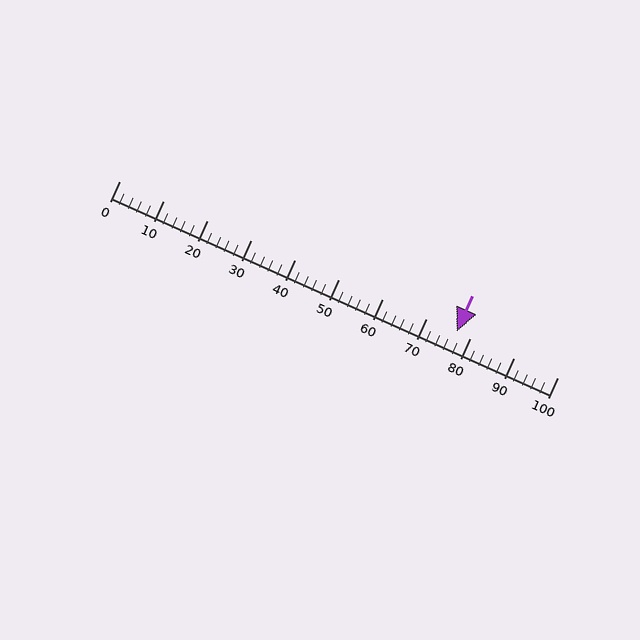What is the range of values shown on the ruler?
The ruler shows values from 0 to 100.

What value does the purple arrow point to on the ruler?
The purple arrow points to approximately 77.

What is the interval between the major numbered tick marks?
The major tick marks are spaced 10 units apart.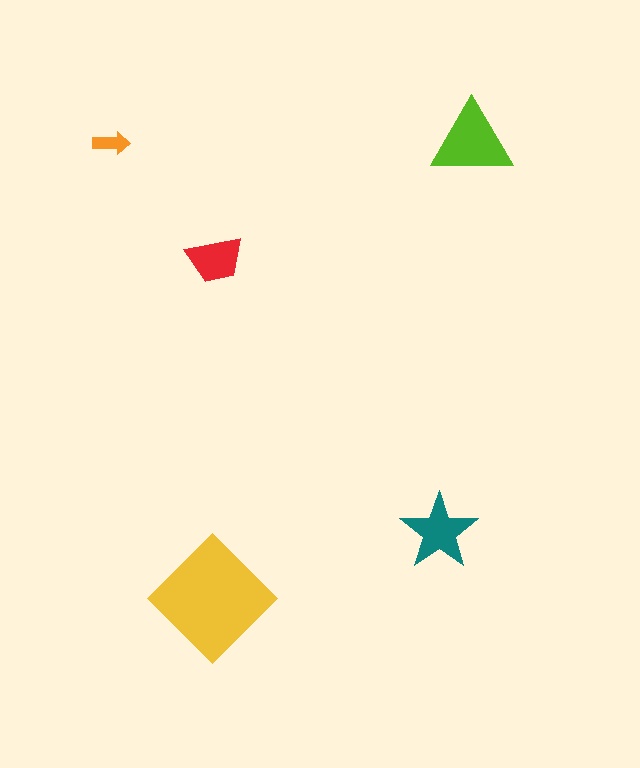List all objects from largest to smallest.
The yellow diamond, the lime triangle, the teal star, the red trapezoid, the orange arrow.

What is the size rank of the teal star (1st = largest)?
3rd.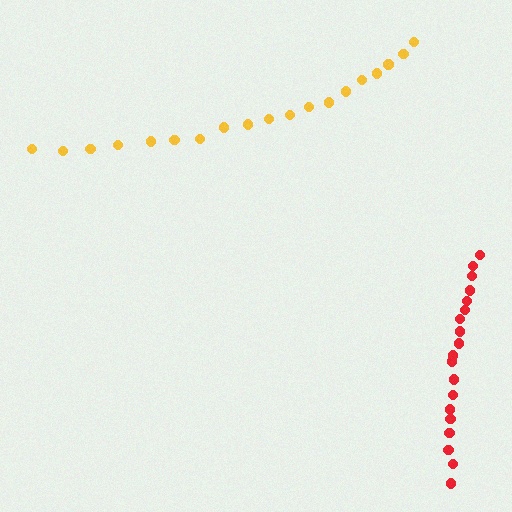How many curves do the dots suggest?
There are 2 distinct paths.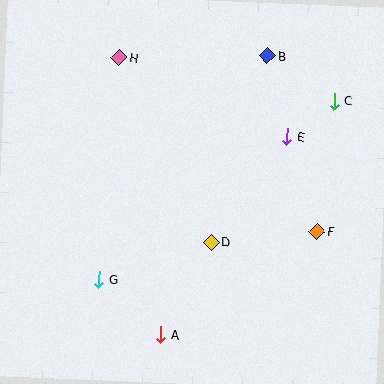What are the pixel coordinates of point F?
Point F is at (317, 231).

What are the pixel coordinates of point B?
Point B is at (267, 56).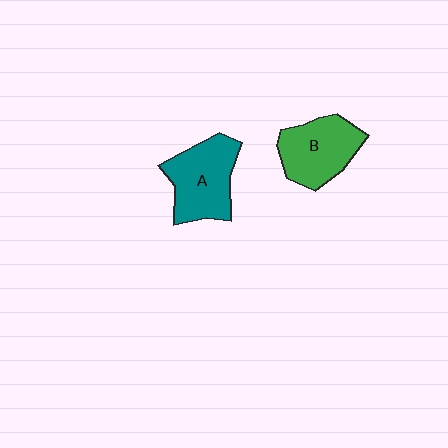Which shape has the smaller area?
Shape B (green).